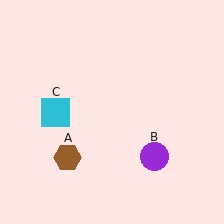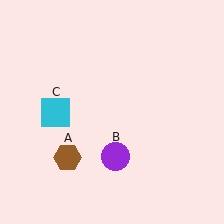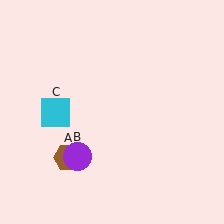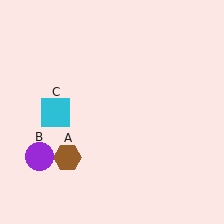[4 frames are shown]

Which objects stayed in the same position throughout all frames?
Brown hexagon (object A) and cyan square (object C) remained stationary.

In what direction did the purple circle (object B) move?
The purple circle (object B) moved left.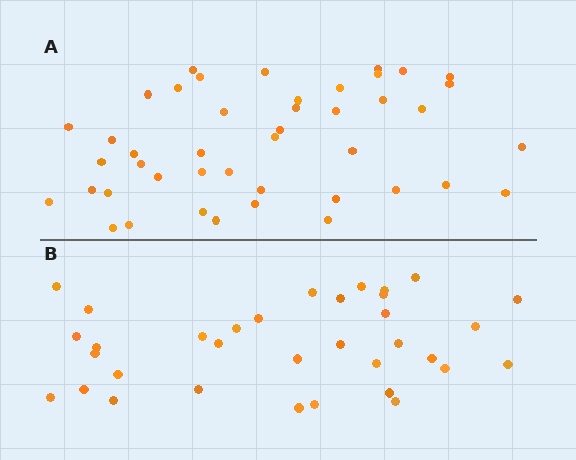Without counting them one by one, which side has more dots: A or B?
Region A (the top region) has more dots.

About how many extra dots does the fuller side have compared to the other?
Region A has roughly 10 or so more dots than region B.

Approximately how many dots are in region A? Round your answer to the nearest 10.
About 40 dots. (The exact count is 44, which rounds to 40.)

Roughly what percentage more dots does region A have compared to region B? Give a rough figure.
About 30% more.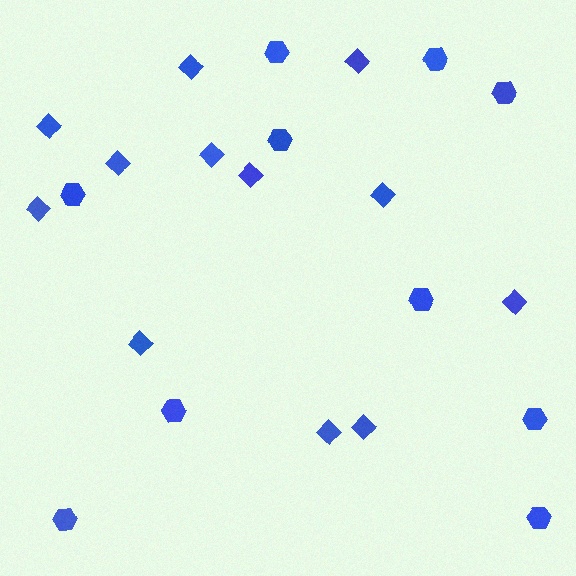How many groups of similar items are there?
There are 2 groups: one group of hexagons (10) and one group of diamonds (12).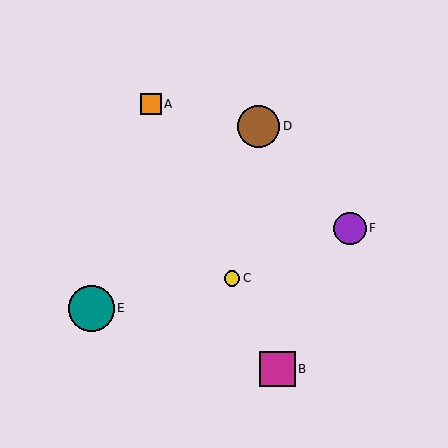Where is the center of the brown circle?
The center of the brown circle is at (258, 126).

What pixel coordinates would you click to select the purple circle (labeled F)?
Click at (350, 228) to select the purple circle F.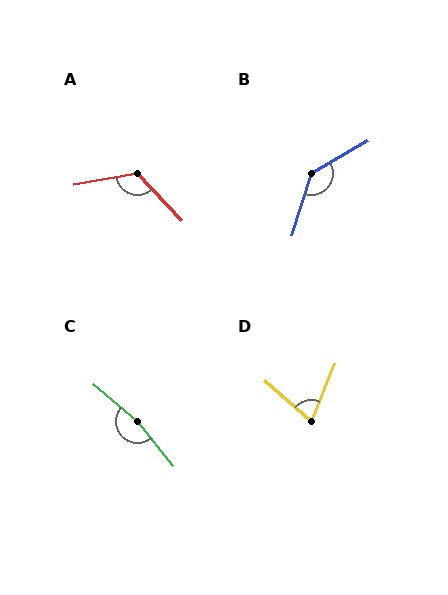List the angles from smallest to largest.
D (72°), A (124°), B (138°), C (169°).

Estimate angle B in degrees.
Approximately 138 degrees.